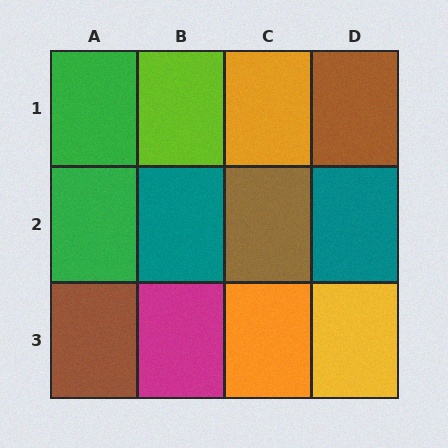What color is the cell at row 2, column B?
Teal.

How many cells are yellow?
1 cell is yellow.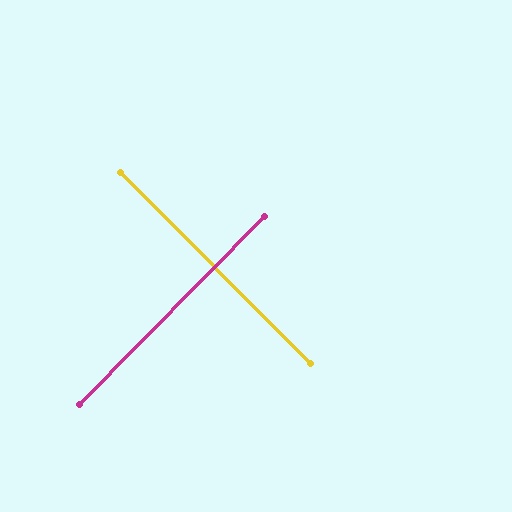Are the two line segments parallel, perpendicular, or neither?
Perpendicular — they meet at approximately 89°.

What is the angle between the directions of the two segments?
Approximately 89 degrees.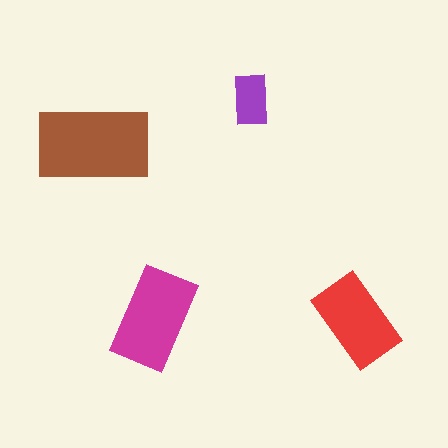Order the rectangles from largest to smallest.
the brown one, the magenta one, the red one, the purple one.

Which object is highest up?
The purple rectangle is topmost.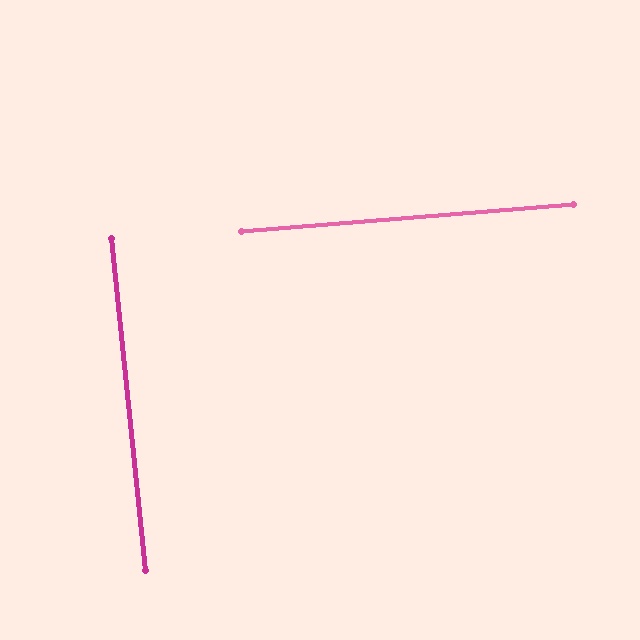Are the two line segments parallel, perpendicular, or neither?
Perpendicular — they meet at approximately 89°.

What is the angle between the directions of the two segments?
Approximately 89 degrees.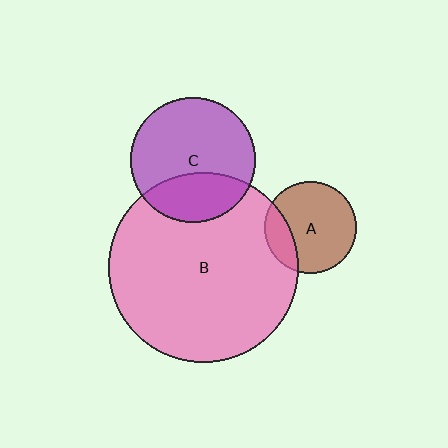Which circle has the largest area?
Circle B (pink).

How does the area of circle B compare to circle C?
Approximately 2.3 times.